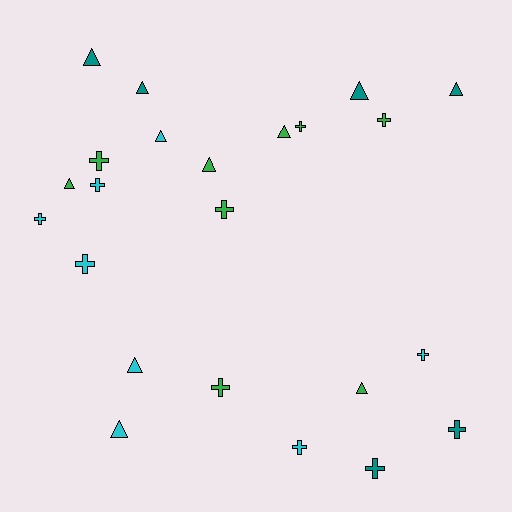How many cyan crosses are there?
There are 5 cyan crosses.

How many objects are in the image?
There are 23 objects.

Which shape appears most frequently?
Cross, with 12 objects.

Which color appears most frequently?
Green, with 9 objects.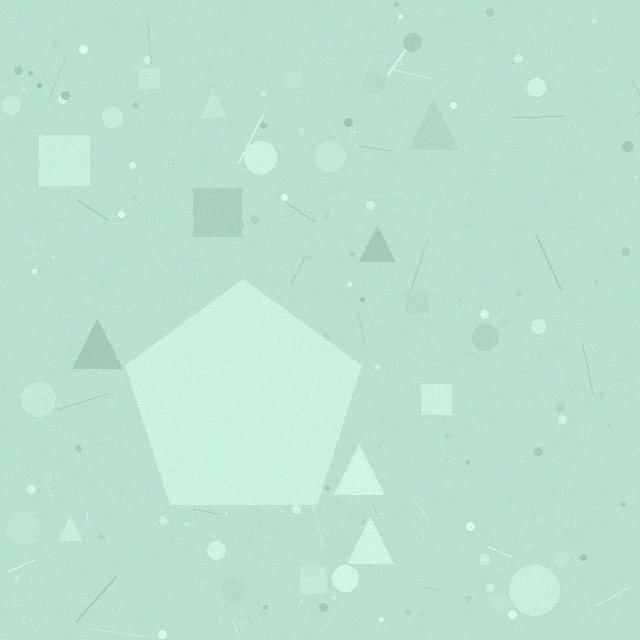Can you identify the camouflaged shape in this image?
The camouflaged shape is a pentagon.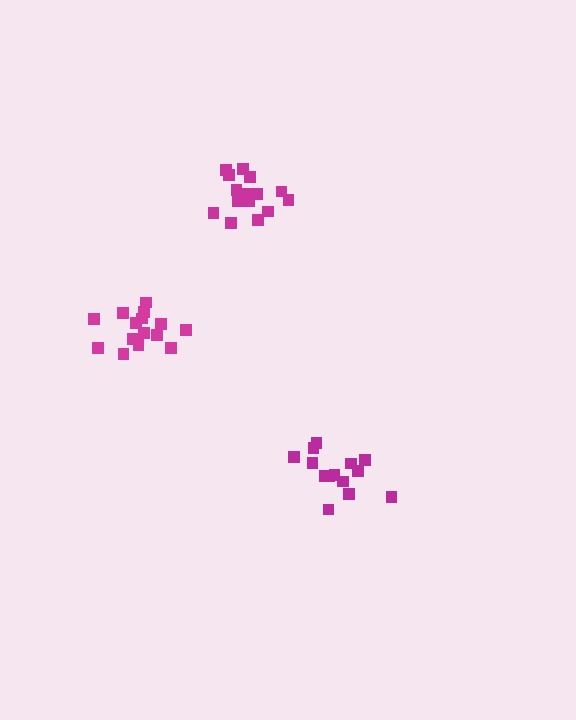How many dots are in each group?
Group 1: 14 dots, Group 2: 16 dots, Group 3: 15 dots (45 total).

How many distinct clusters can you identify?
There are 3 distinct clusters.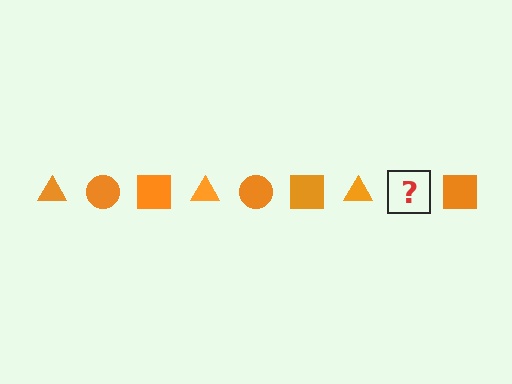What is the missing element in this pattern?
The missing element is an orange circle.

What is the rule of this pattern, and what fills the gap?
The rule is that the pattern cycles through triangle, circle, square shapes in orange. The gap should be filled with an orange circle.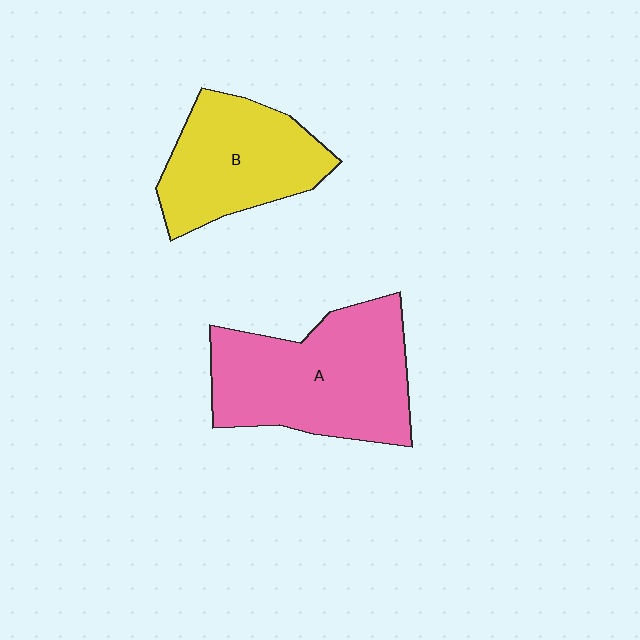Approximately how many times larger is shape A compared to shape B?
Approximately 1.4 times.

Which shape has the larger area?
Shape A (pink).